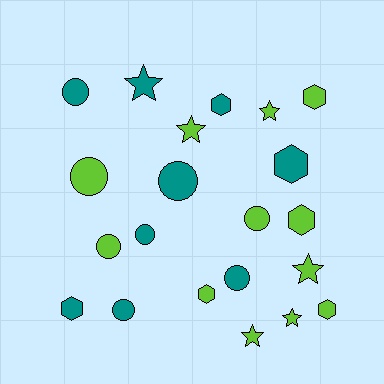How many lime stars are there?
There are 5 lime stars.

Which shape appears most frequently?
Circle, with 8 objects.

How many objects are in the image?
There are 21 objects.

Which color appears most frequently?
Lime, with 12 objects.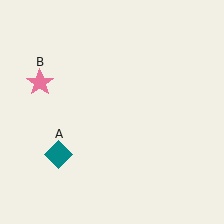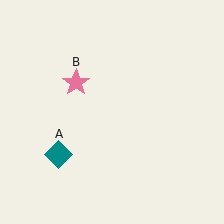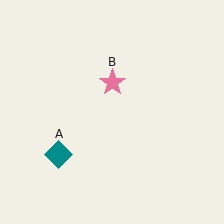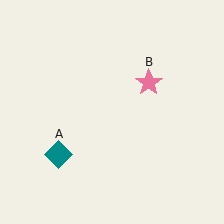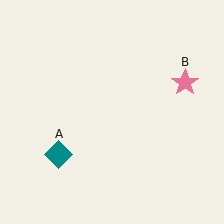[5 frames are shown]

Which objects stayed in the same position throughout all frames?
Teal diamond (object A) remained stationary.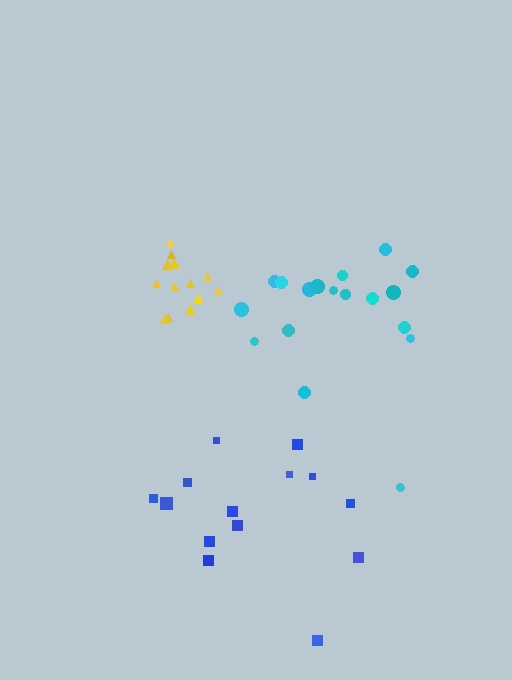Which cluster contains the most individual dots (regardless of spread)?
Cyan (19).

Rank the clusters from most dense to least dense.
yellow, cyan, blue.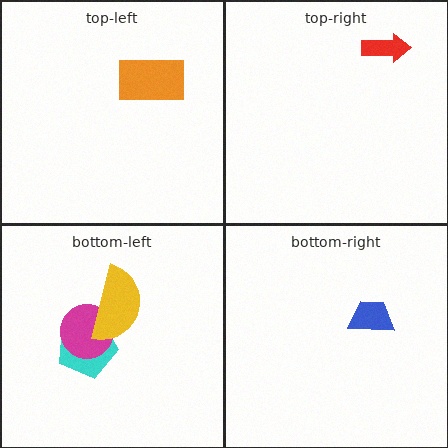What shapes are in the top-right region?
The red arrow.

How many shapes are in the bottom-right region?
1.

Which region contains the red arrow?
The top-right region.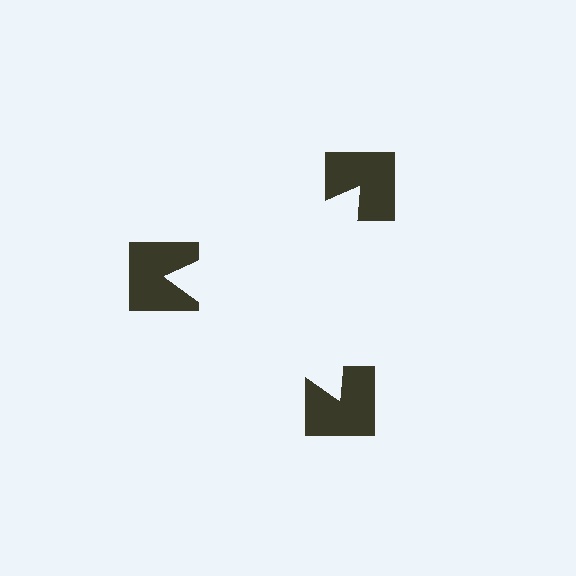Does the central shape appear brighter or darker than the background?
It typically appears slightly brighter than the background, even though no actual brightness change is drawn.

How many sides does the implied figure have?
3 sides.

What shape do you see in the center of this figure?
An illusory triangle — its edges are inferred from the aligned wedge cuts in the notched squares, not physically drawn.